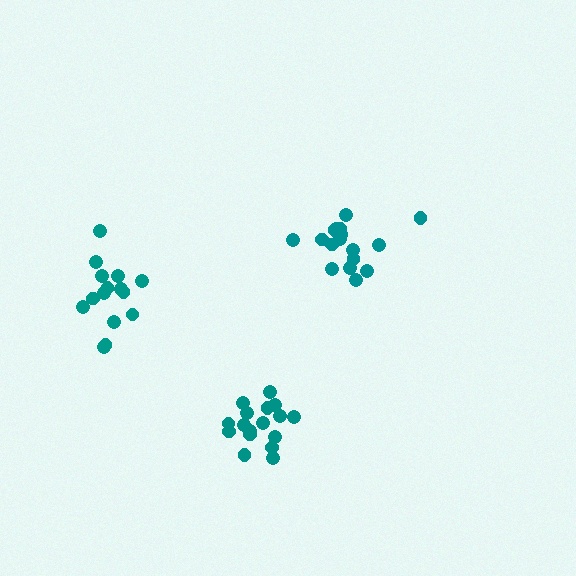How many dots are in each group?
Group 1: 17 dots, Group 2: 17 dots, Group 3: 16 dots (50 total).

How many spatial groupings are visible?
There are 3 spatial groupings.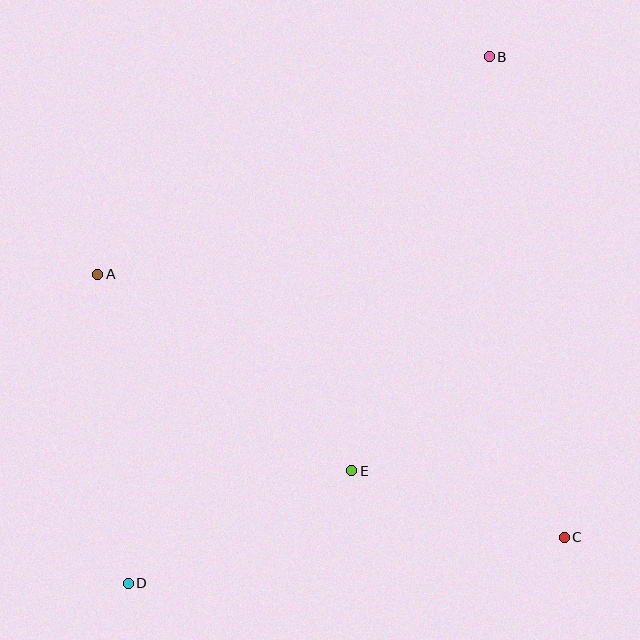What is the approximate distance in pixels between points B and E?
The distance between B and E is approximately 436 pixels.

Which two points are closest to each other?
Points C and E are closest to each other.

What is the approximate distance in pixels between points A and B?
The distance between A and B is approximately 448 pixels.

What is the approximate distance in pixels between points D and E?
The distance between D and E is approximately 250 pixels.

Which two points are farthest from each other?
Points B and D are farthest from each other.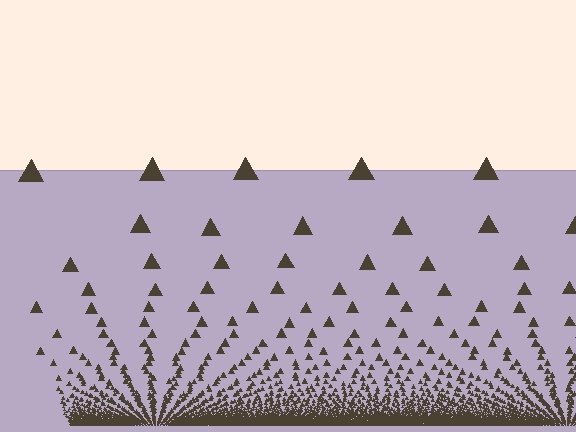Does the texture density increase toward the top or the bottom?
Density increases toward the bottom.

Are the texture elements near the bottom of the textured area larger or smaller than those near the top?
Smaller. The gradient is inverted — elements near the bottom are smaller and denser.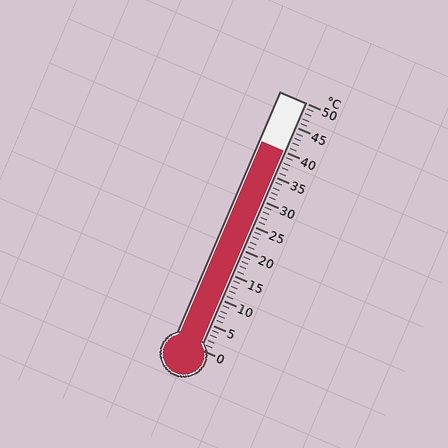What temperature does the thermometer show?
The thermometer shows approximately 40°C.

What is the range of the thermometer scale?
The thermometer scale ranges from 0°C to 50°C.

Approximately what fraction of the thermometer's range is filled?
The thermometer is filled to approximately 80% of its range.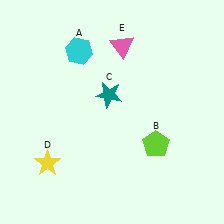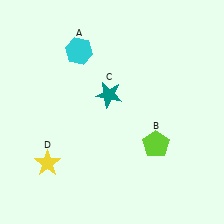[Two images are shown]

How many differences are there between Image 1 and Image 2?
There is 1 difference between the two images.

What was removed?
The pink triangle (E) was removed in Image 2.